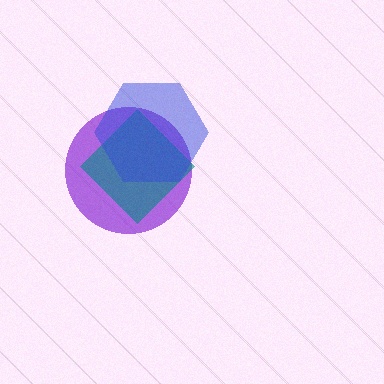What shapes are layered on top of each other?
The layered shapes are: a purple circle, a teal diamond, a blue hexagon.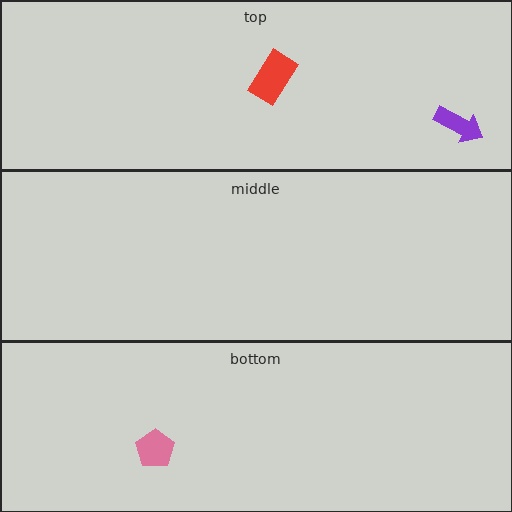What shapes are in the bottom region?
The pink pentagon.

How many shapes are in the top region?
2.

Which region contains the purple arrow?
The top region.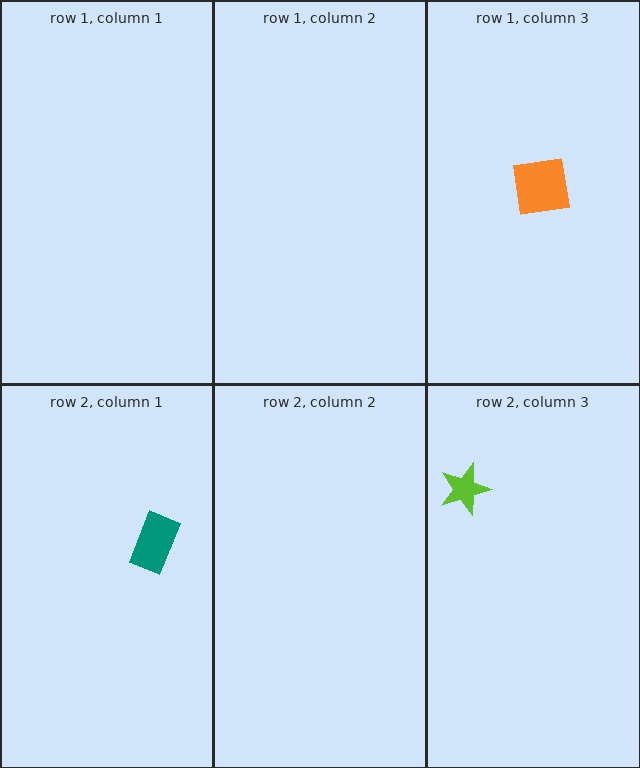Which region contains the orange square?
The row 1, column 3 region.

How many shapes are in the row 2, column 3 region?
1.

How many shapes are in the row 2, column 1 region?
1.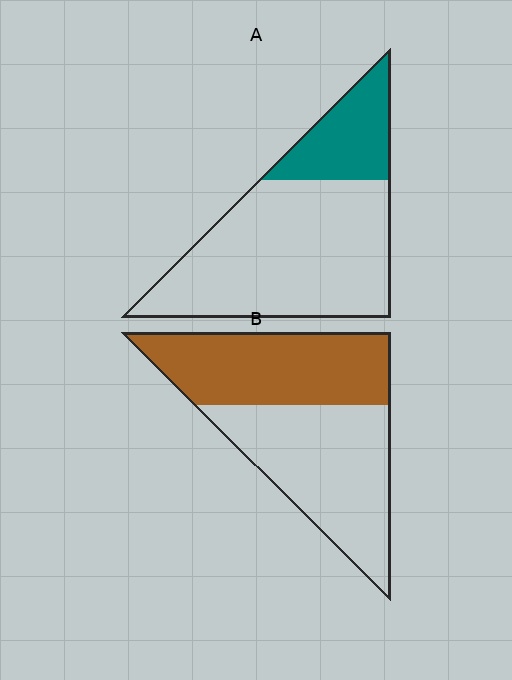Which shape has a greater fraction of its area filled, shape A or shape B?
Shape B.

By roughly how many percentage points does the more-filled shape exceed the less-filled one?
By roughly 25 percentage points (B over A).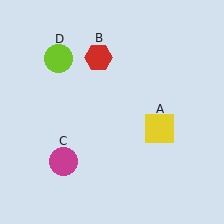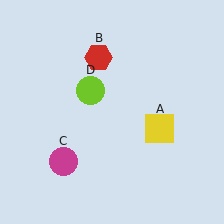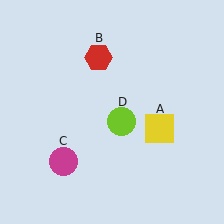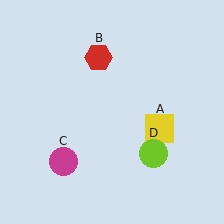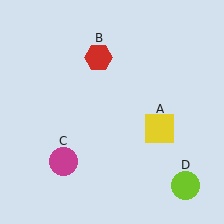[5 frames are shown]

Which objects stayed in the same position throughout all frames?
Yellow square (object A) and red hexagon (object B) and magenta circle (object C) remained stationary.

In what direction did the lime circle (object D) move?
The lime circle (object D) moved down and to the right.